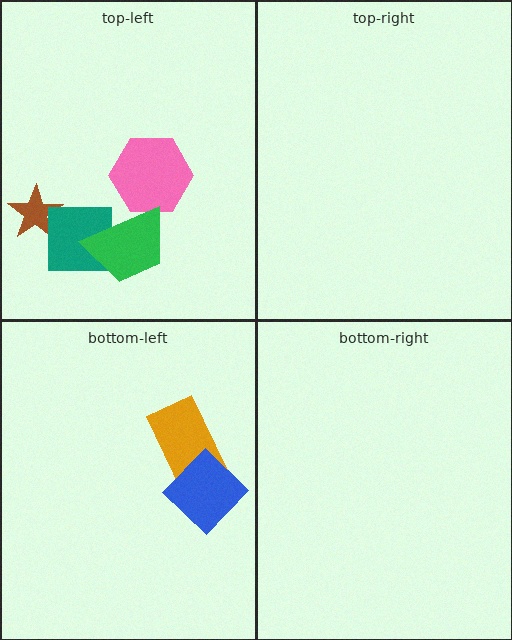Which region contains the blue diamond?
The bottom-left region.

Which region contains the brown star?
The top-left region.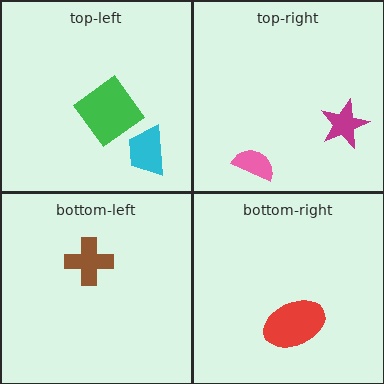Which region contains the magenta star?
The top-right region.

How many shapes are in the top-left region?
2.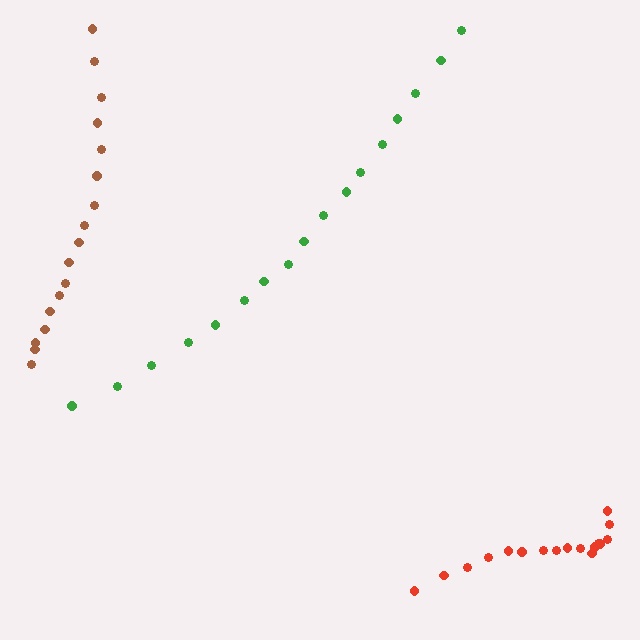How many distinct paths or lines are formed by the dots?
There are 3 distinct paths.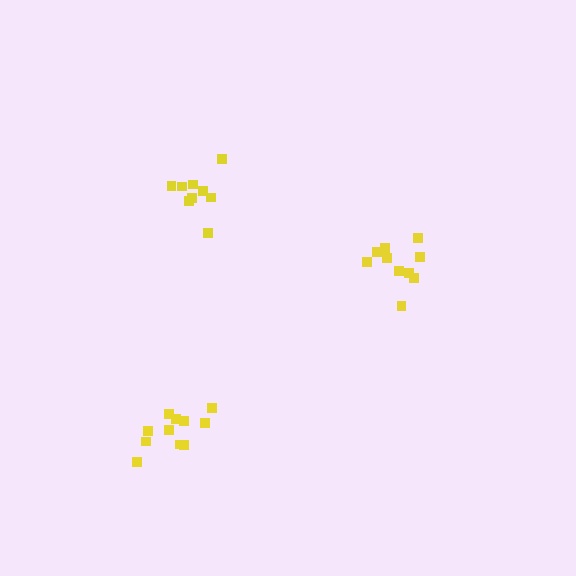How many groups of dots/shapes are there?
There are 3 groups.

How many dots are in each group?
Group 1: 9 dots, Group 2: 11 dots, Group 3: 10 dots (30 total).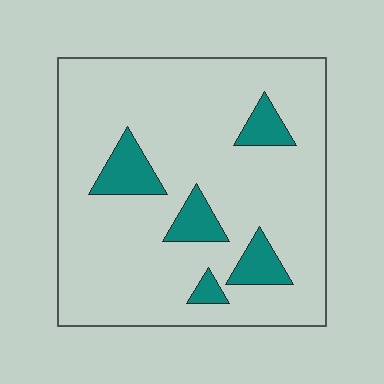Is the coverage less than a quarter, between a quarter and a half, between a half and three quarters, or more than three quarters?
Less than a quarter.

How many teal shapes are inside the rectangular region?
5.